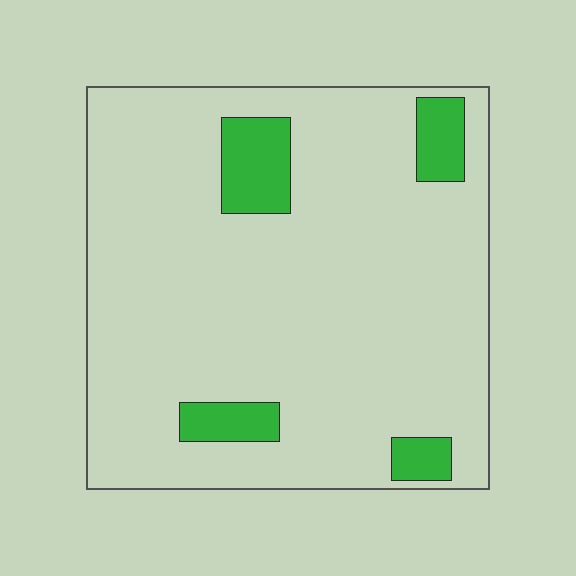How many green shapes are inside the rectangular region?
4.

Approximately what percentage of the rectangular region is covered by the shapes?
Approximately 10%.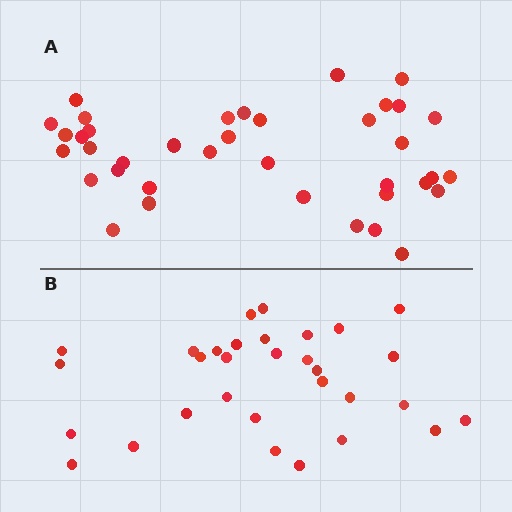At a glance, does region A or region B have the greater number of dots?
Region A (the top region) has more dots.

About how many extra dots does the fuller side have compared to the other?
Region A has roughly 8 or so more dots than region B.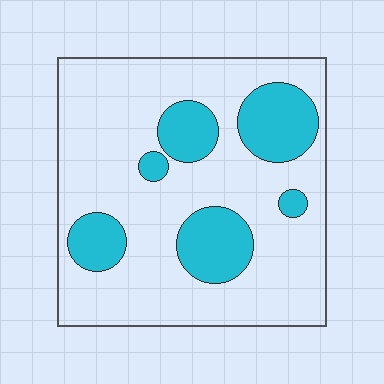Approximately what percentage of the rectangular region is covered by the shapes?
Approximately 25%.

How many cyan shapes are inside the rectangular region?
6.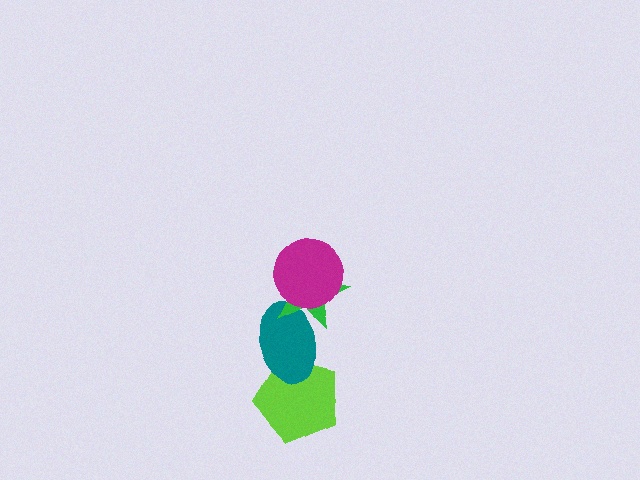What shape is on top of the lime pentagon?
The teal ellipse is on top of the lime pentagon.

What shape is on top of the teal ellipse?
The green star is on top of the teal ellipse.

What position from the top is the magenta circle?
The magenta circle is 1st from the top.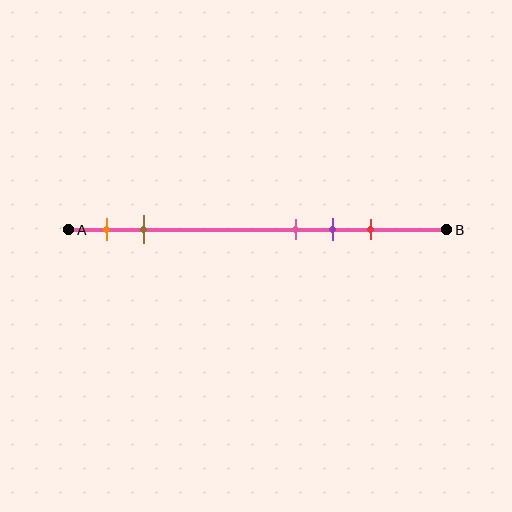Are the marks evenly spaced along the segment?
No, the marks are not evenly spaced.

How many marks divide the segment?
There are 5 marks dividing the segment.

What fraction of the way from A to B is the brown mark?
The brown mark is approximately 20% (0.2) of the way from A to B.